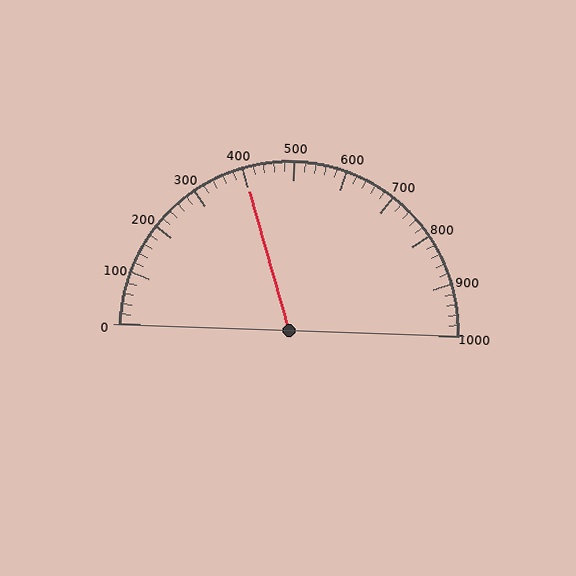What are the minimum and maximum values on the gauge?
The gauge ranges from 0 to 1000.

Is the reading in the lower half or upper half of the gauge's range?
The reading is in the lower half of the range (0 to 1000).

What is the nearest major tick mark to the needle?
The nearest major tick mark is 400.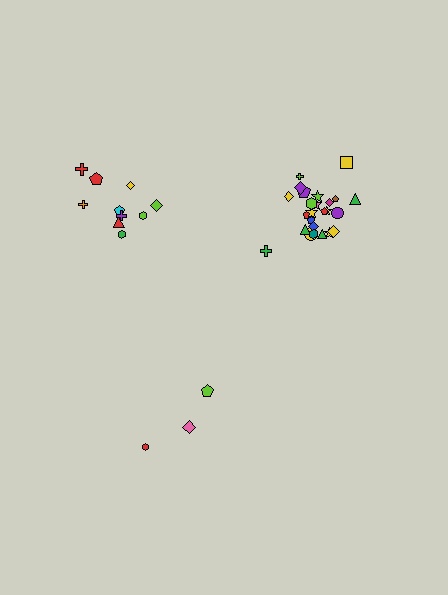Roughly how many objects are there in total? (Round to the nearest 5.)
Roughly 40 objects in total.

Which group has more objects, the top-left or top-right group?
The top-right group.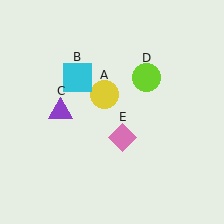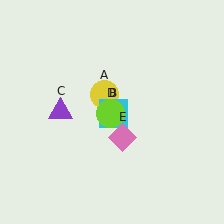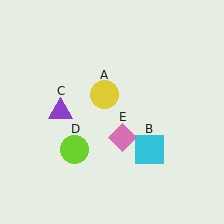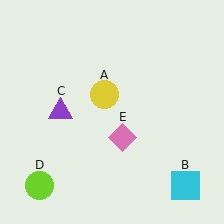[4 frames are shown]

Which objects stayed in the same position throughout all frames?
Yellow circle (object A) and purple triangle (object C) and pink diamond (object E) remained stationary.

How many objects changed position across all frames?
2 objects changed position: cyan square (object B), lime circle (object D).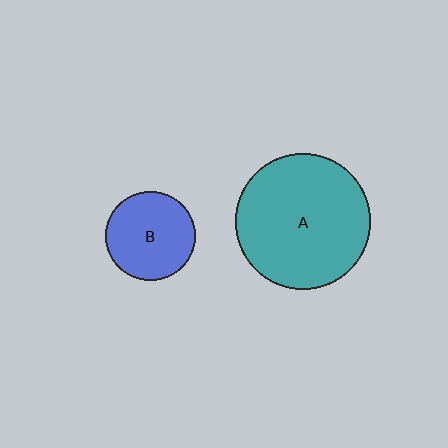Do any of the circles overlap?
No, none of the circles overlap.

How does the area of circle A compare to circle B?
Approximately 2.3 times.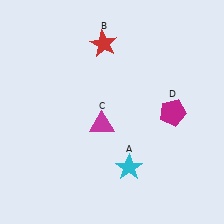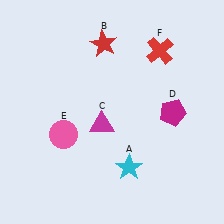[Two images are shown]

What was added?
A pink circle (E), a red cross (F) were added in Image 2.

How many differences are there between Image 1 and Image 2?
There are 2 differences between the two images.